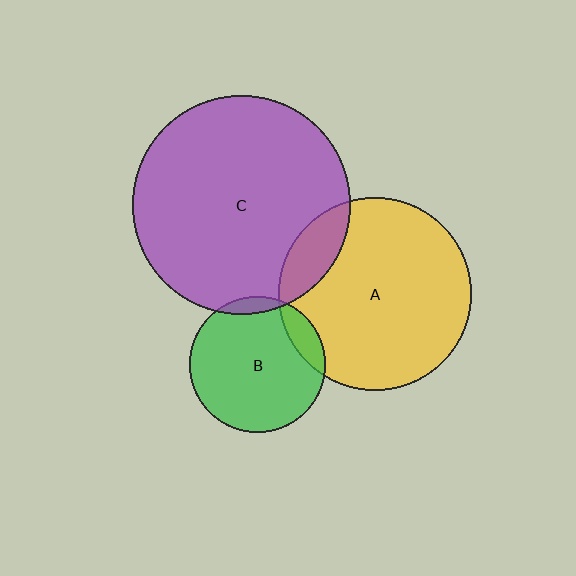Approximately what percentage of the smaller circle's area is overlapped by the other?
Approximately 10%.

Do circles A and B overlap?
Yes.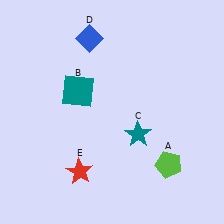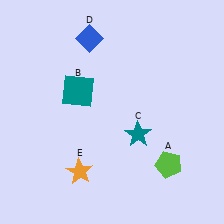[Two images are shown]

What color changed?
The star (E) changed from red in Image 1 to orange in Image 2.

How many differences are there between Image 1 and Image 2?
There is 1 difference between the two images.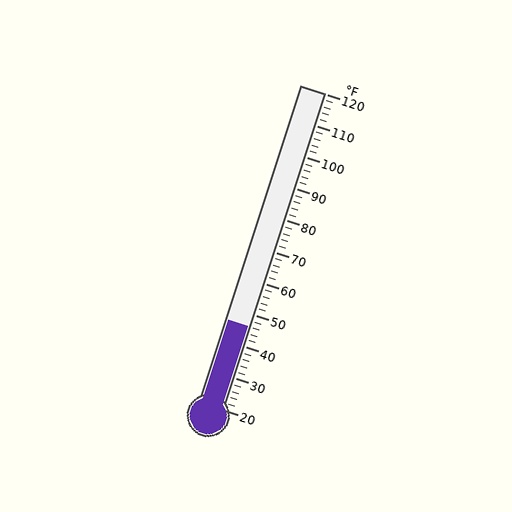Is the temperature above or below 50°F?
The temperature is below 50°F.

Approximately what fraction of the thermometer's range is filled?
The thermometer is filled to approximately 25% of its range.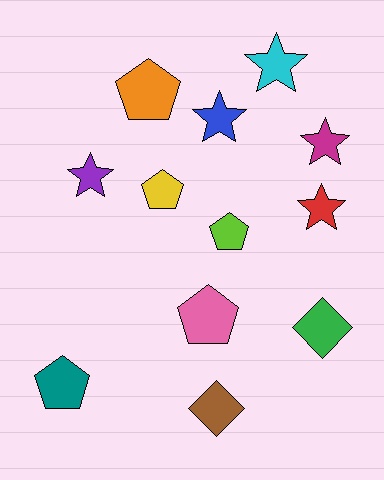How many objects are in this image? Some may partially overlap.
There are 12 objects.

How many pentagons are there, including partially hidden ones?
There are 5 pentagons.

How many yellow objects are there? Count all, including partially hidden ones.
There is 1 yellow object.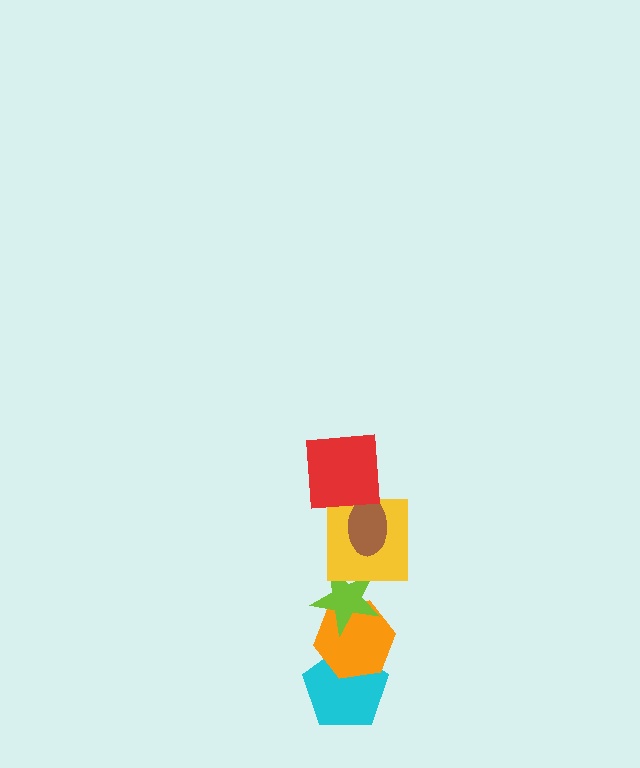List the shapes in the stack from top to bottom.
From top to bottom: the red square, the brown ellipse, the yellow square, the lime star, the orange hexagon, the cyan pentagon.